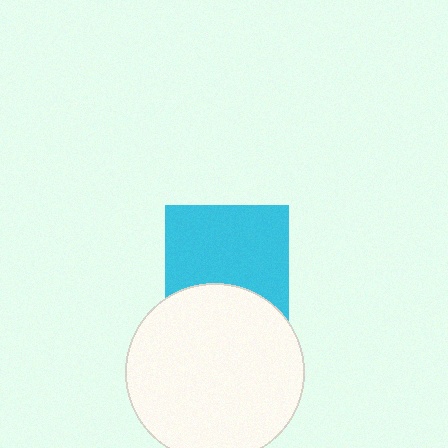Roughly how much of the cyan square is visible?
Most of it is visible (roughly 70%).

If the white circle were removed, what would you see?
You would see the complete cyan square.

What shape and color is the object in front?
The object in front is a white circle.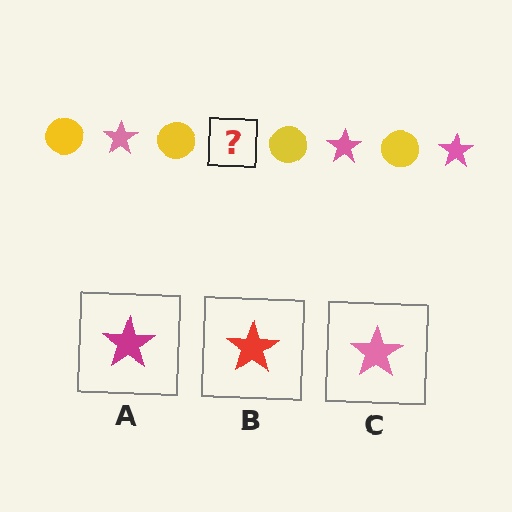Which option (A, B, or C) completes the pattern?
C.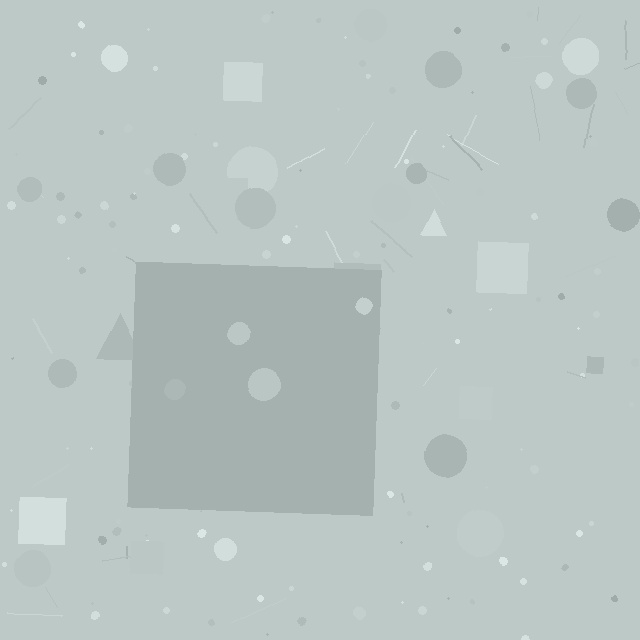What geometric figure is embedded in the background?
A square is embedded in the background.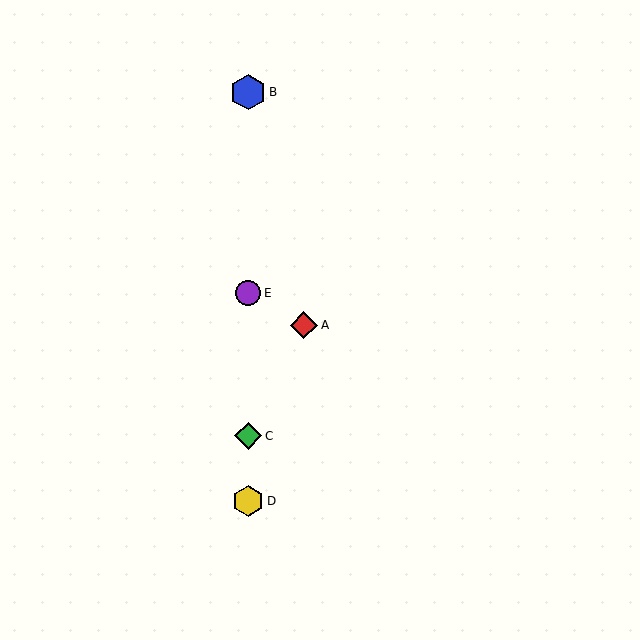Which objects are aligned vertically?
Objects B, C, D, E are aligned vertically.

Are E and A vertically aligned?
No, E is at x≈248 and A is at x≈304.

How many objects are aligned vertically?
4 objects (B, C, D, E) are aligned vertically.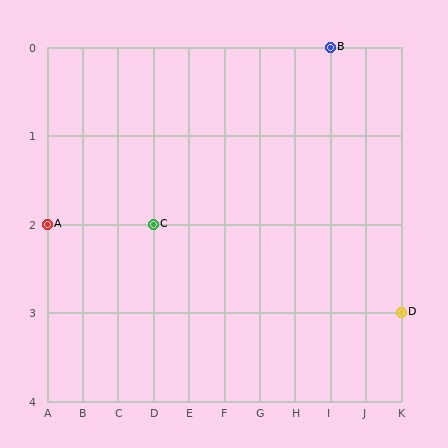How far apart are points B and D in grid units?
Points B and D are 2 columns and 3 rows apart (about 3.6 grid units diagonally).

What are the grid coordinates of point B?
Point B is at grid coordinates (I, 0).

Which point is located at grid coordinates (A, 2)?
Point A is at (A, 2).